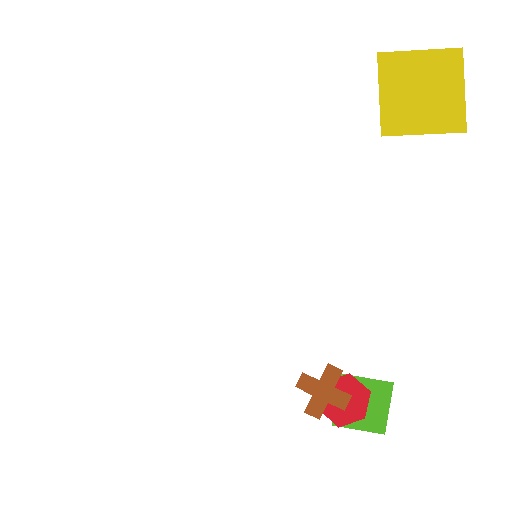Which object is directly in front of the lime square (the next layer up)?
The red hexagon is directly in front of the lime square.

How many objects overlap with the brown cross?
2 objects overlap with the brown cross.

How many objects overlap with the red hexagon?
2 objects overlap with the red hexagon.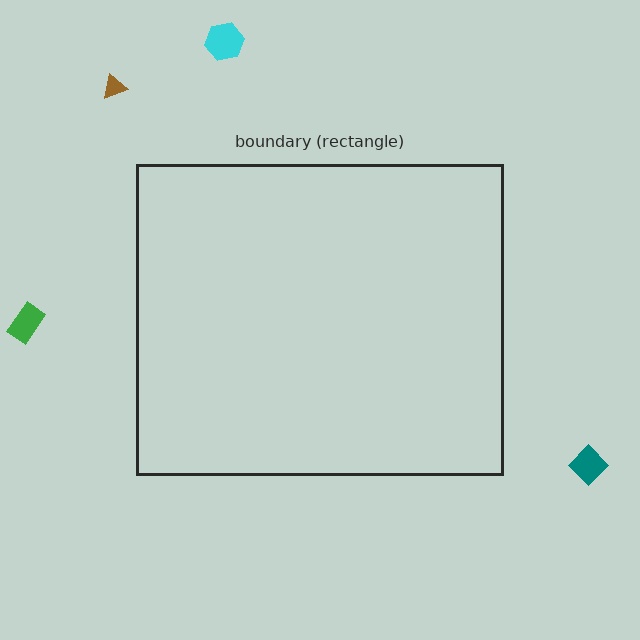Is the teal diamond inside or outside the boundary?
Outside.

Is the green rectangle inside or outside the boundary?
Outside.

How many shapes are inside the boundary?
0 inside, 4 outside.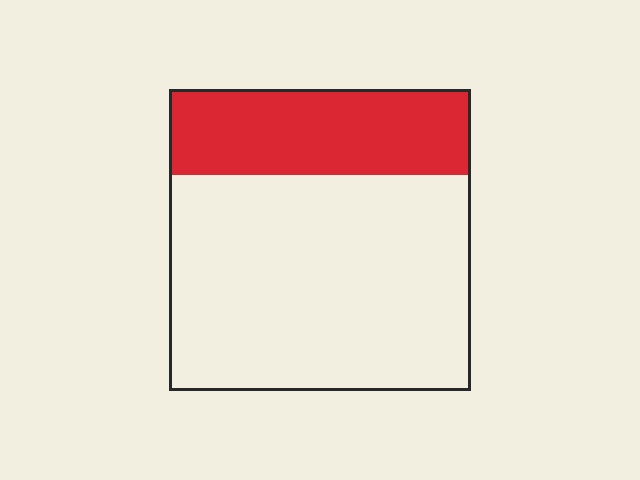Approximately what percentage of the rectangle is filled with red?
Approximately 30%.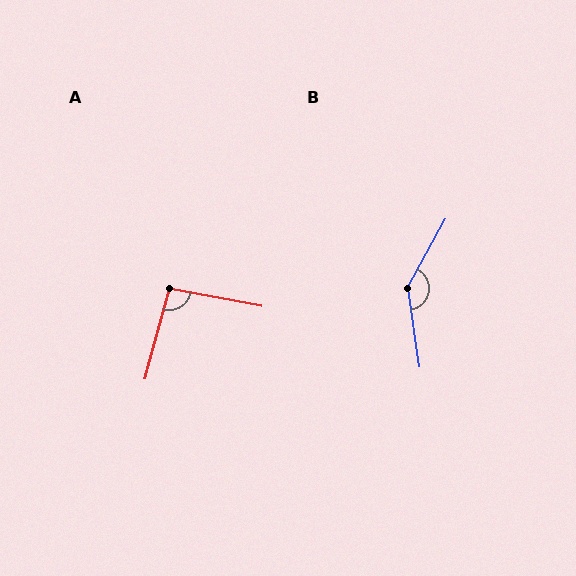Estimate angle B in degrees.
Approximately 143 degrees.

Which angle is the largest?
B, at approximately 143 degrees.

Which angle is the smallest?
A, at approximately 95 degrees.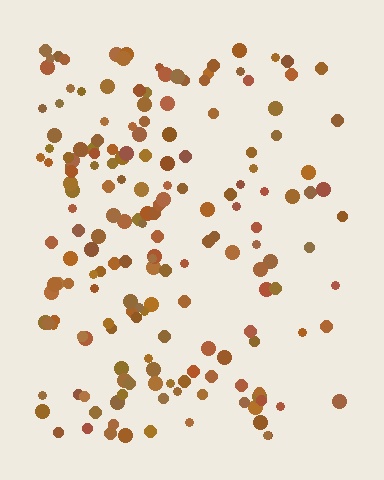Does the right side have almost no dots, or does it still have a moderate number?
Still a moderate number, just noticeably fewer than the left.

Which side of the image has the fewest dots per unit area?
The right.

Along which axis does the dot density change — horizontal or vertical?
Horizontal.